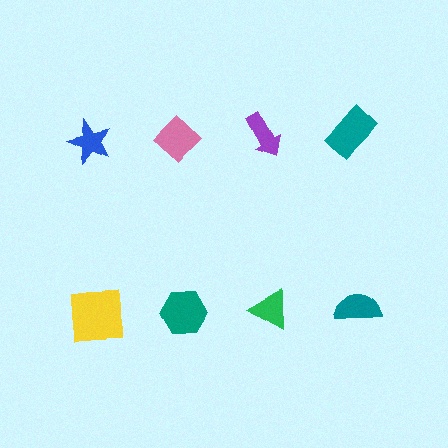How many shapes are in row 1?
4 shapes.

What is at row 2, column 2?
A teal hexagon.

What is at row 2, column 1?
A yellow square.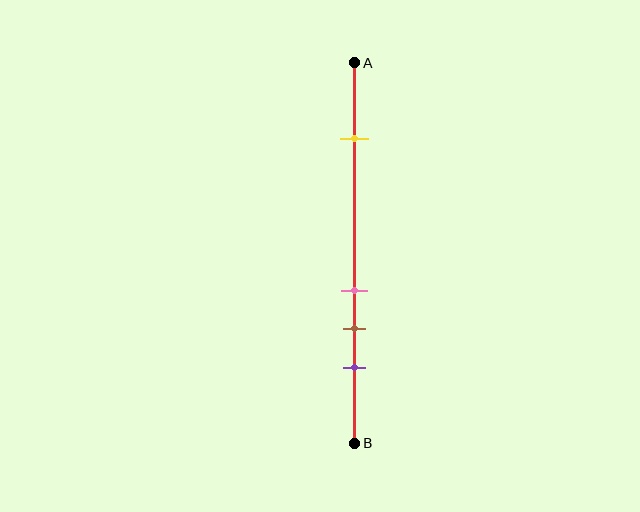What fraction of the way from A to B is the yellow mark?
The yellow mark is approximately 20% (0.2) of the way from A to B.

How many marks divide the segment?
There are 4 marks dividing the segment.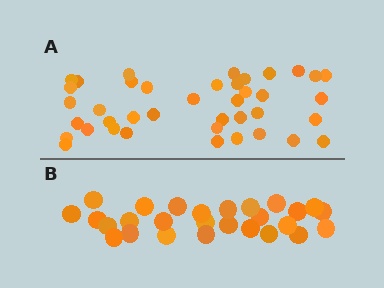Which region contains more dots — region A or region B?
Region A (the top region) has more dots.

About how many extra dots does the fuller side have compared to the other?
Region A has approximately 15 more dots than region B.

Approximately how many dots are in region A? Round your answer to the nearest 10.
About 40 dots.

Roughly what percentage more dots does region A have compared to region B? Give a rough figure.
About 50% more.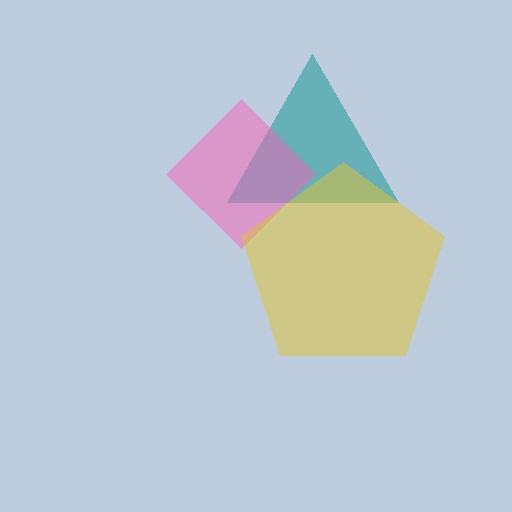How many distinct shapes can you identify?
There are 3 distinct shapes: a teal triangle, a pink diamond, a yellow pentagon.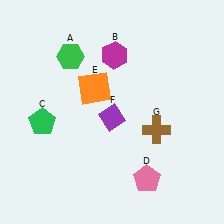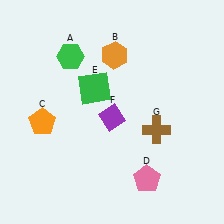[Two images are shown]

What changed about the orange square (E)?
In Image 1, E is orange. In Image 2, it changed to green.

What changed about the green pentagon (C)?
In Image 1, C is green. In Image 2, it changed to orange.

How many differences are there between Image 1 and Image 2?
There are 3 differences between the two images.